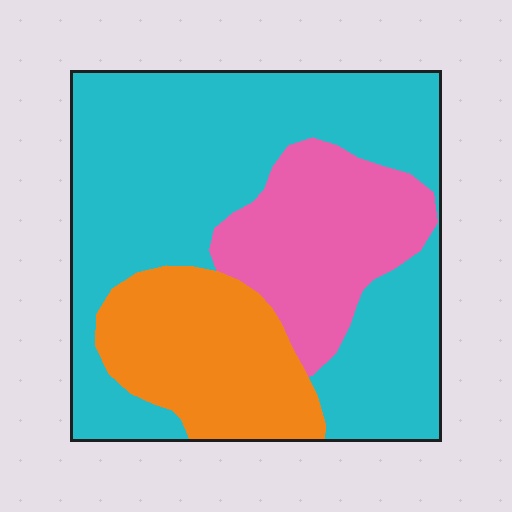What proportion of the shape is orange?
Orange takes up about one fifth (1/5) of the shape.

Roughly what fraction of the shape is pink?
Pink takes up about one fifth (1/5) of the shape.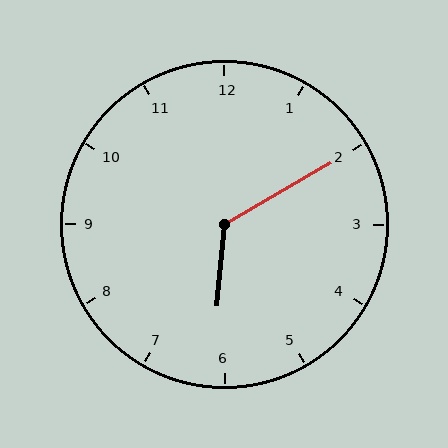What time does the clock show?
6:10.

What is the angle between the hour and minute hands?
Approximately 125 degrees.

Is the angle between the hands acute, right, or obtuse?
It is obtuse.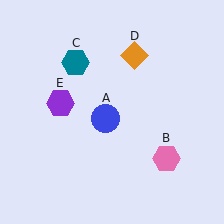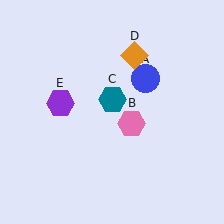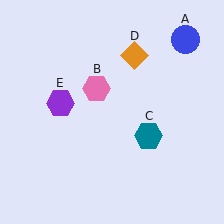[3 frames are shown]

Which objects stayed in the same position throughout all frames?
Orange diamond (object D) and purple hexagon (object E) remained stationary.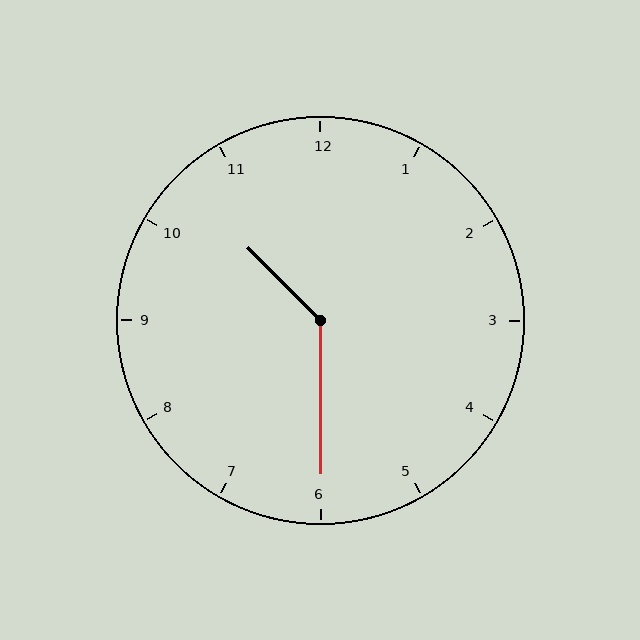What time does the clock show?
10:30.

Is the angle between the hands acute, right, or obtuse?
It is obtuse.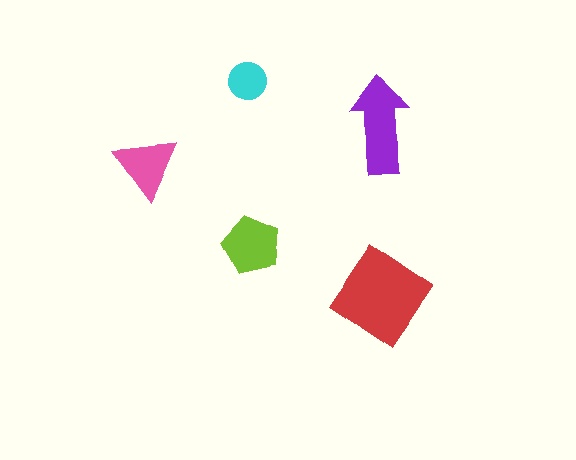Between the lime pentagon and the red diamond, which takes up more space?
The red diamond.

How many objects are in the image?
There are 5 objects in the image.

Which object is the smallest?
The cyan circle.